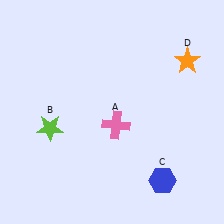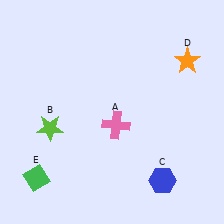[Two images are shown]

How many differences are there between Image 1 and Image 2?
There is 1 difference between the two images.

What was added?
A green diamond (E) was added in Image 2.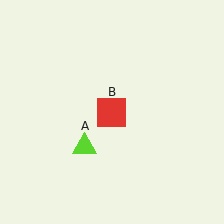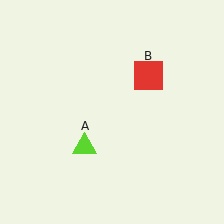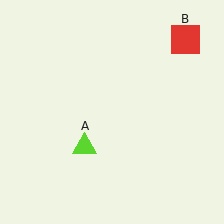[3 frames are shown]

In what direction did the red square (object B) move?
The red square (object B) moved up and to the right.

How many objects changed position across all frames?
1 object changed position: red square (object B).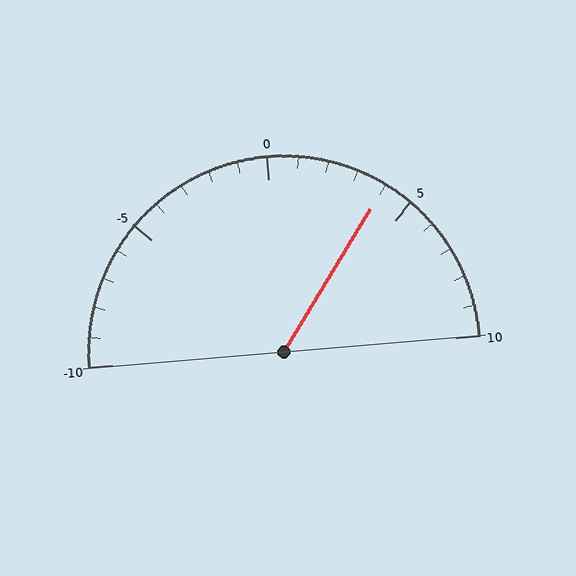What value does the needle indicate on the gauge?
The needle indicates approximately 4.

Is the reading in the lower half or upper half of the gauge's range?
The reading is in the upper half of the range (-10 to 10).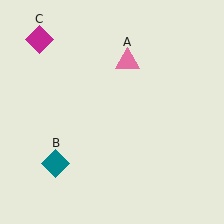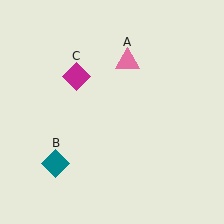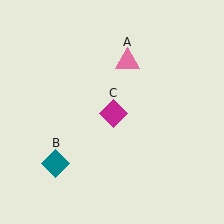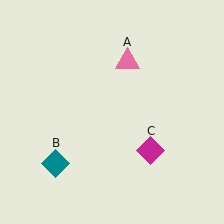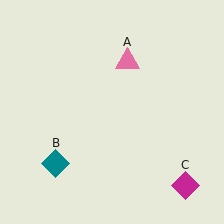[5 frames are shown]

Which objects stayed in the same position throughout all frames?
Pink triangle (object A) and teal diamond (object B) remained stationary.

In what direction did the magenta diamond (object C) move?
The magenta diamond (object C) moved down and to the right.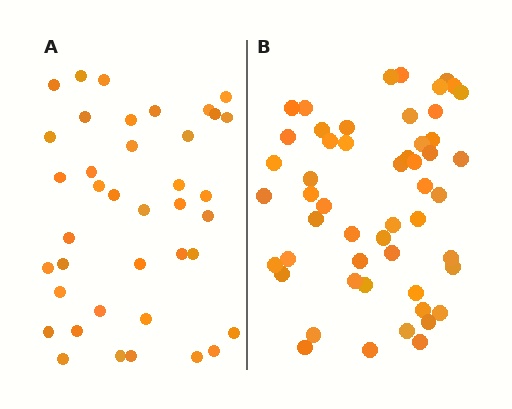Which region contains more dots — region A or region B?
Region B (the right region) has more dots.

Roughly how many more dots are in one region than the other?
Region B has approximately 15 more dots than region A.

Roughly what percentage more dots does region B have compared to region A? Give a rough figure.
About 35% more.